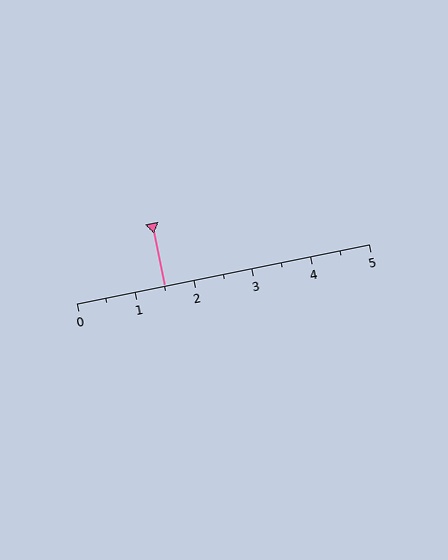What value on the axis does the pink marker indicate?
The marker indicates approximately 1.5.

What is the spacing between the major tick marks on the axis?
The major ticks are spaced 1 apart.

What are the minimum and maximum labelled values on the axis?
The axis runs from 0 to 5.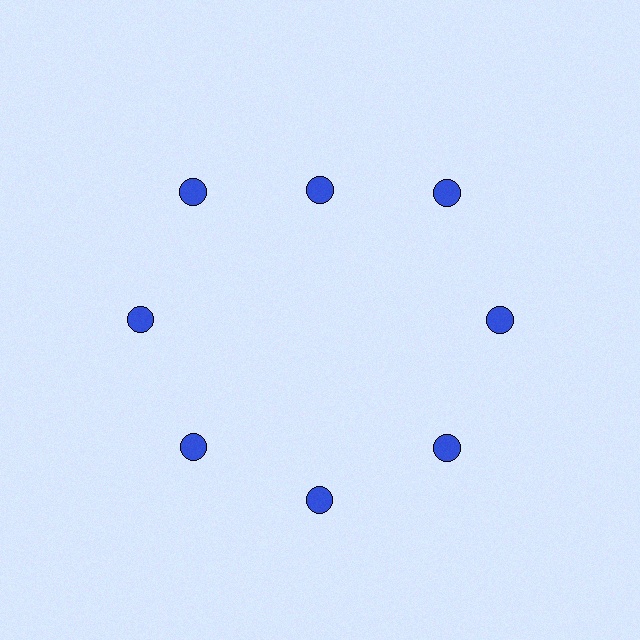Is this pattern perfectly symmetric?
No. The 8 blue circles are arranged in a ring, but one element near the 12 o'clock position is pulled inward toward the center, breaking the 8-fold rotational symmetry.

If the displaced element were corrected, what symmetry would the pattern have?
It would have 8-fold rotational symmetry — the pattern would map onto itself every 45 degrees.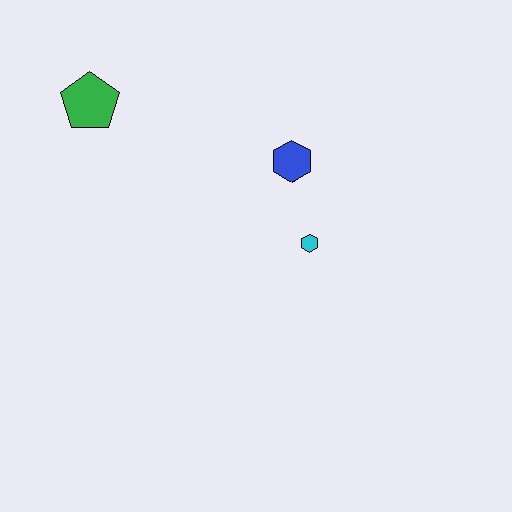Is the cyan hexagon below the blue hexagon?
Yes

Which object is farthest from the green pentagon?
The cyan hexagon is farthest from the green pentagon.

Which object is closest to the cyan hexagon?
The blue hexagon is closest to the cyan hexagon.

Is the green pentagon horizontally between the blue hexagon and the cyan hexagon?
No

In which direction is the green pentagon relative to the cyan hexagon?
The green pentagon is to the left of the cyan hexagon.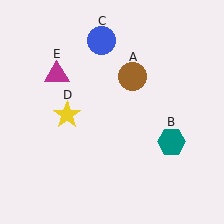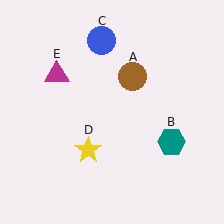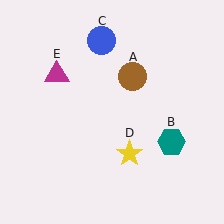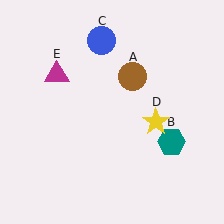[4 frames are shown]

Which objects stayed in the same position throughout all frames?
Brown circle (object A) and teal hexagon (object B) and blue circle (object C) and magenta triangle (object E) remained stationary.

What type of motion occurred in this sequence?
The yellow star (object D) rotated counterclockwise around the center of the scene.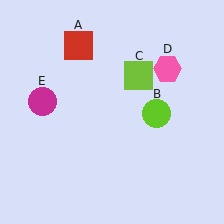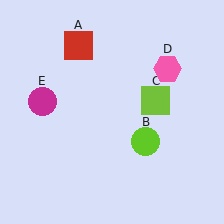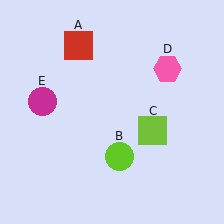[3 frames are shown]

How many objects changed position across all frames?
2 objects changed position: lime circle (object B), lime square (object C).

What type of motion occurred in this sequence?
The lime circle (object B), lime square (object C) rotated clockwise around the center of the scene.